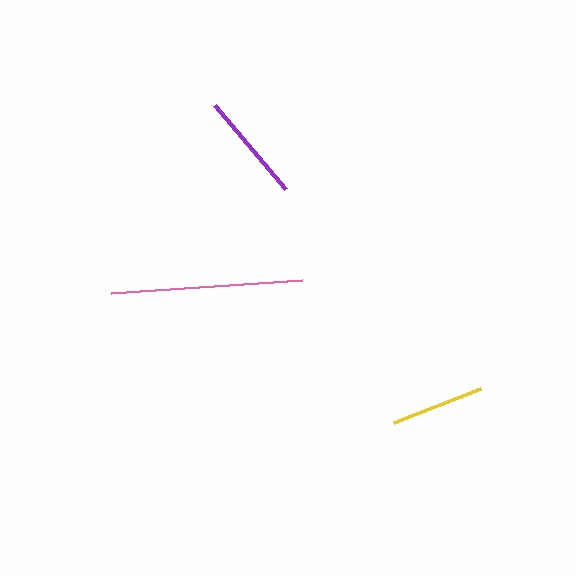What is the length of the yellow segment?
The yellow segment is approximately 94 pixels long.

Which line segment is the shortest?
The yellow line is the shortest at approximately 94 pixels.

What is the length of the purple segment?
The purple segment is approximately 109 pixels long.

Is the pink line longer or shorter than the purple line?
The pink line is longer than the purple line.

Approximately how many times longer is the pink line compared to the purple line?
The pink line is approximately 1.7 times the length of the purple line.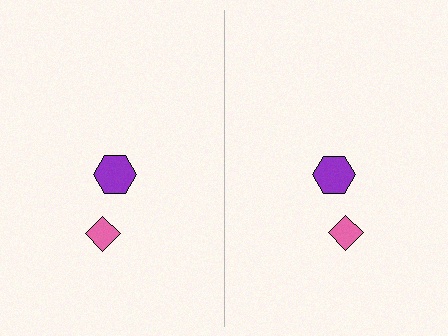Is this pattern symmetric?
Yes, this pattern has bilateral (reflection) symmetry.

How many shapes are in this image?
There are 4 shapes in this image.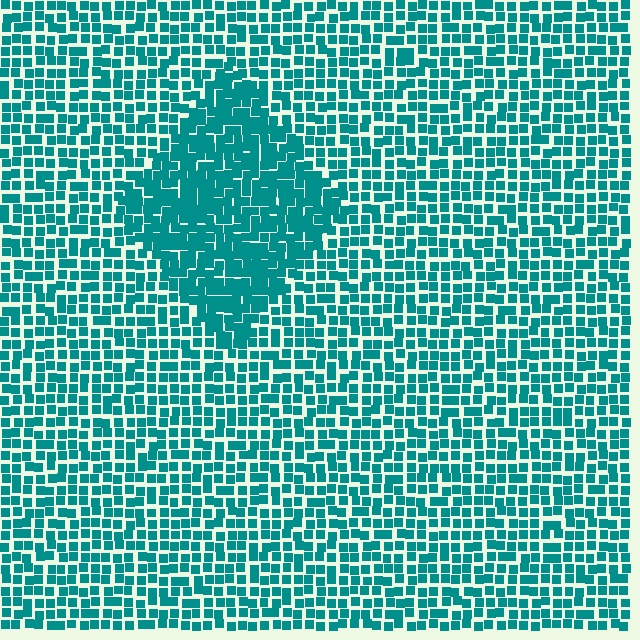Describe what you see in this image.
The image contains small teal elements arranged at two different densities. A diamond-shaped region is visible where the elements are more densely packed than the surrounding area.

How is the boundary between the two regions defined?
The boundary is defined by a change in element density (approximately 1.6x ratio). All elements are the same color, size, and shape.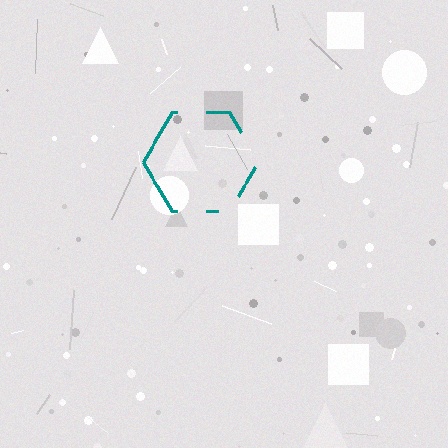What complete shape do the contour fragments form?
The contour fragments form a hexagon.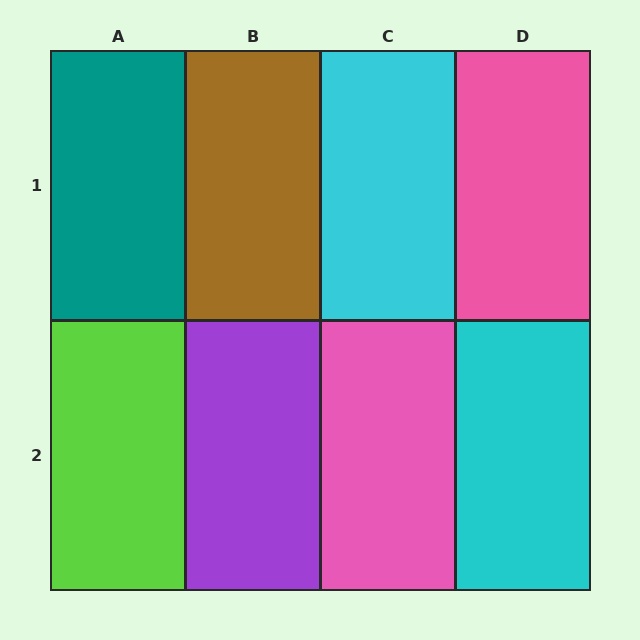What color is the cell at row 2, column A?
Lime.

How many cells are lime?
1 cell is lime.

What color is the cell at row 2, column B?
Purple.